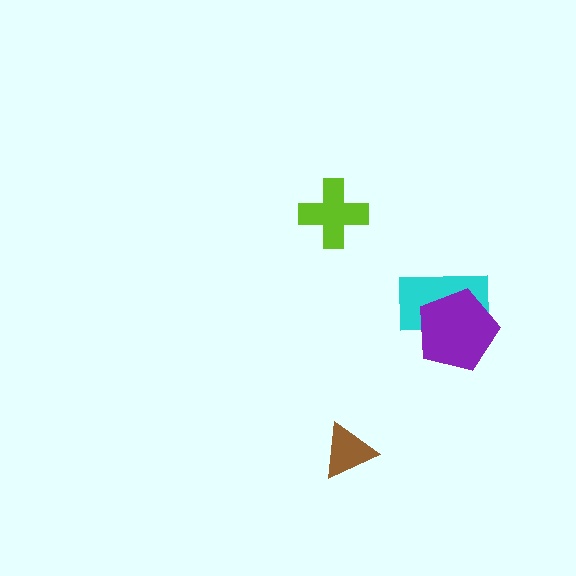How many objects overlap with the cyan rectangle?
1 object overlaps with the cyan rectangle.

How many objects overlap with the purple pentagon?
1 object overlaps with the purple pentagon.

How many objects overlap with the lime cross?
0 objects overlap with the lime cross.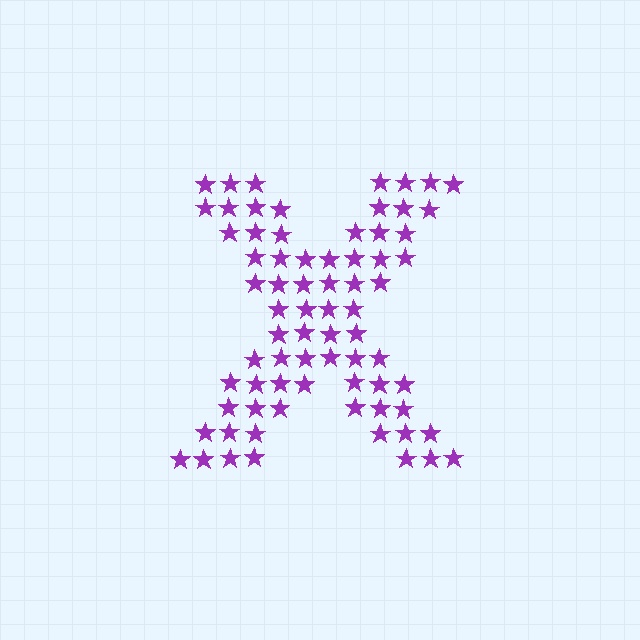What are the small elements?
The small elements are stars.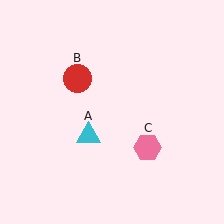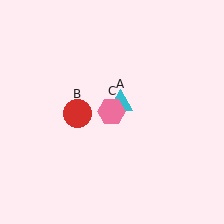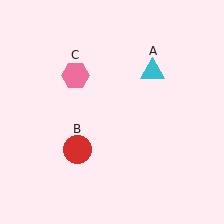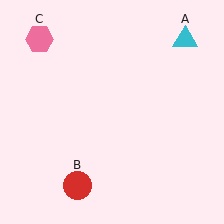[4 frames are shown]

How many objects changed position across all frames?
3 objects changed position: cyan triangle (object A), red circle (object B), pink hexagon (object C).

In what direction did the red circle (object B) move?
The red circle (object B) moved down.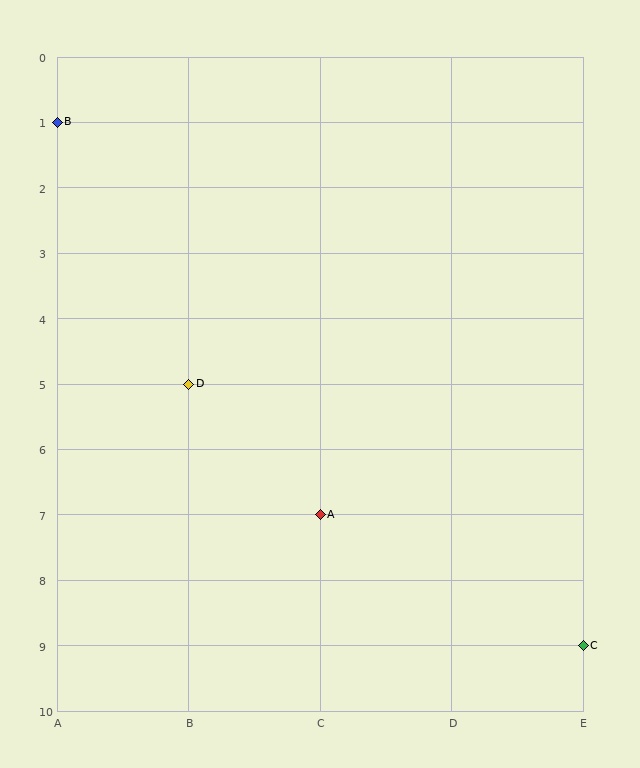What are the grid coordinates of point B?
Point B is at grid coordinates (A, 1).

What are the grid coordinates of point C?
Point C is at grid coordinates (E, 9).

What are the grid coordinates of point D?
Point D is at grid coordinates (B, 5).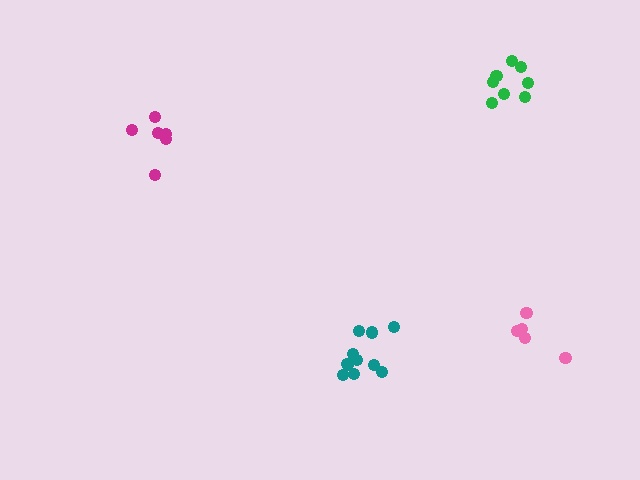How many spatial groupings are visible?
There are 4 spatial groupings.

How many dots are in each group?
Group 1: 6 dots, Group 2: 11 dots, Group 3: 8 dots, Group 4: 5 dots (30 total).